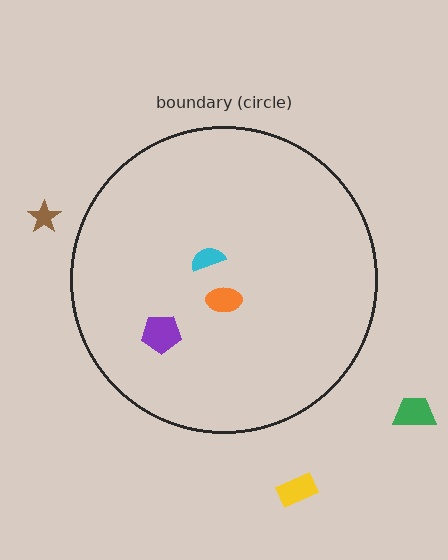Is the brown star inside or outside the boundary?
Outside.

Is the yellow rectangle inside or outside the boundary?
Outside.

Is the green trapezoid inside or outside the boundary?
Outside.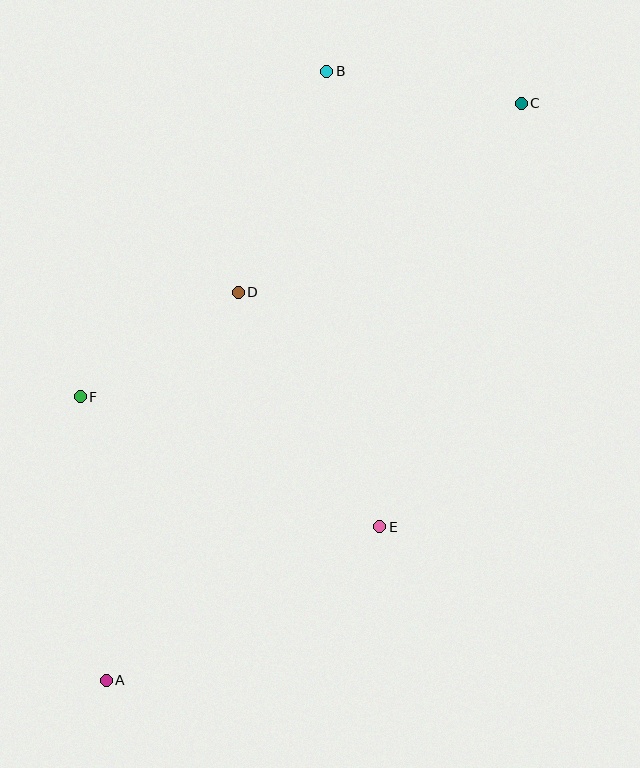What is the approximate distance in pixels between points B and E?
The distance between B and E is approximately 459 pixels.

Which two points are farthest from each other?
Points A and C are farthest from each other.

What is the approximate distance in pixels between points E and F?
The distance between E and F is approximately 327 pixels.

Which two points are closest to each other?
Points D and F are closest to each other.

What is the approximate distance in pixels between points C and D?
The distance between C and D is approximately 340 pixels.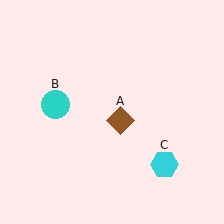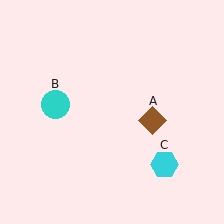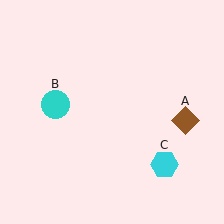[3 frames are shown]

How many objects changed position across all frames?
1 object changed position: brown diamond (object A).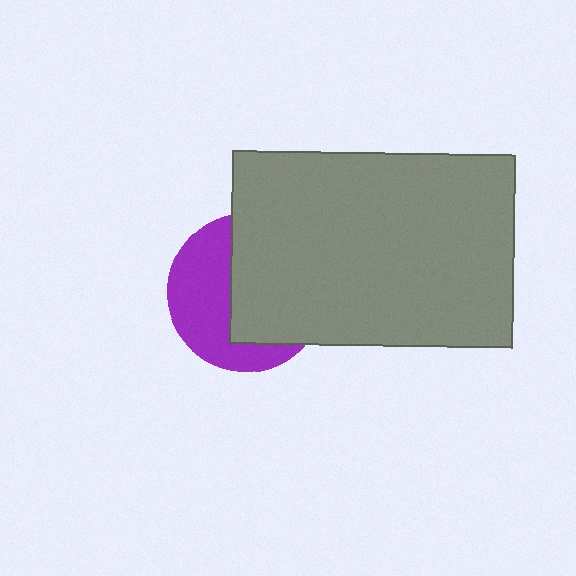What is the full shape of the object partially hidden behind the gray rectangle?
The partially hidden object is a purple circle.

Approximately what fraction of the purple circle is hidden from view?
Roughly 55% of the purple circle is hidden behind the gray rectangle.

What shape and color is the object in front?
The object in front is a gray rectangle.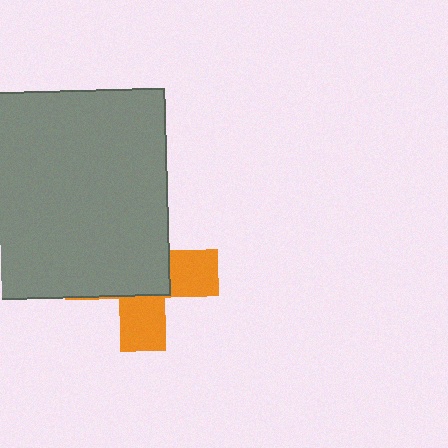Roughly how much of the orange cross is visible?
A small part of it is visible (roughly 41%).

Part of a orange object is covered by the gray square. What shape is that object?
It is a cross.